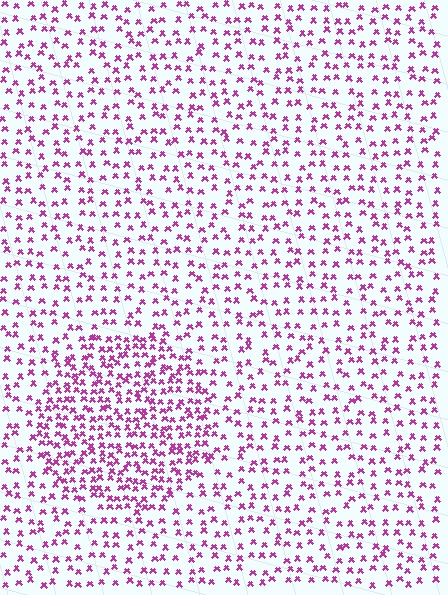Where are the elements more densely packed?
The elements are more densely packed inside the circle boundary.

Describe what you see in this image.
The image contains small magenta elements arranged at two different densities. A circle-shaped region is visible where the elements are more densely packed than the surrounding area.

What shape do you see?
I see a circle.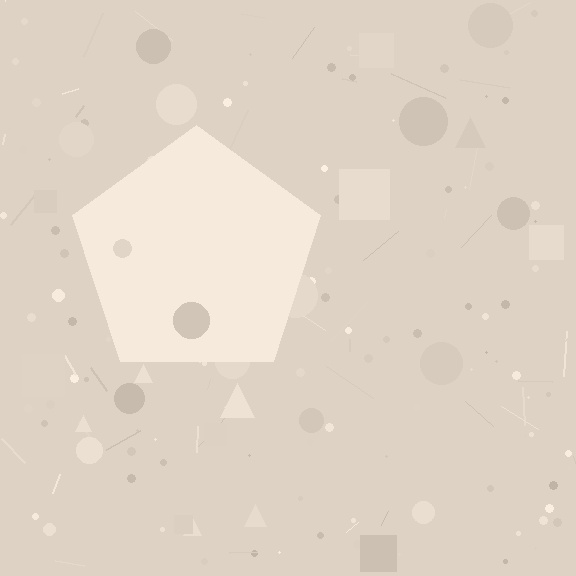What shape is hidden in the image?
A pentagon is hidden in the image.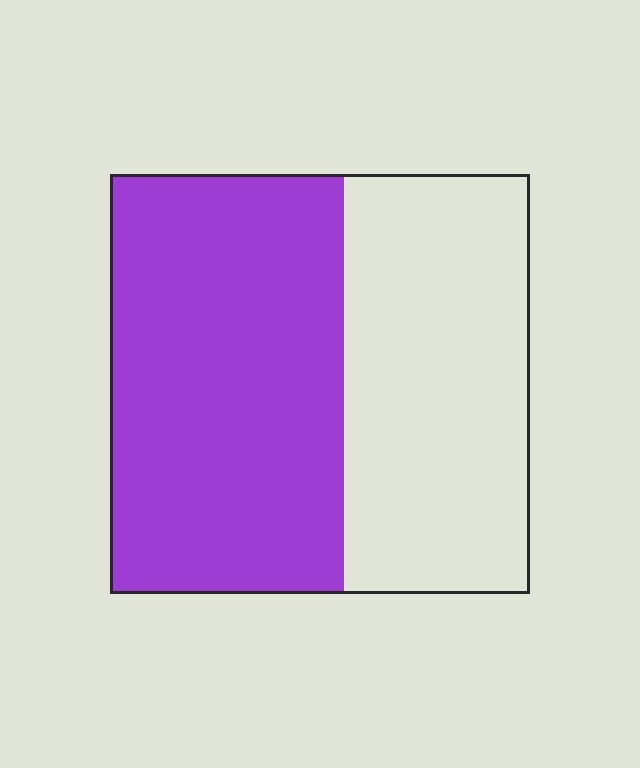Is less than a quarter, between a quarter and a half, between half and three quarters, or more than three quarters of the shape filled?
Between half and three quarters.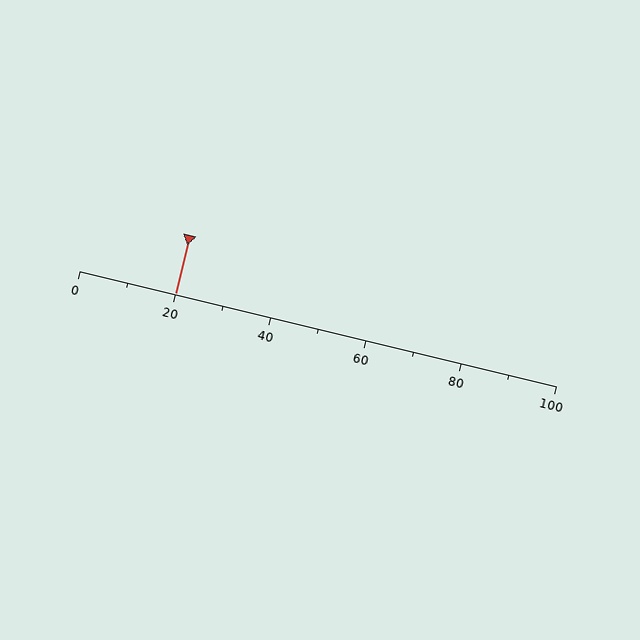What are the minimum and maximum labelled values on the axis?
The axis runs from 0 to 100.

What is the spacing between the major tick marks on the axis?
The major ticks are spaced 20 apart.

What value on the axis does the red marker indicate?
The marker indicates approximately 20.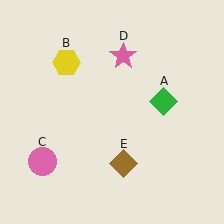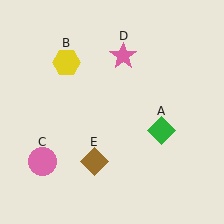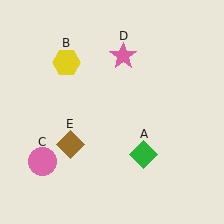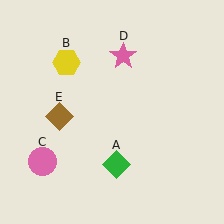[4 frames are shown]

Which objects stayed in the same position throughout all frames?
Yellow hexagon (object B) and pink circle (object C) and pink star (object D) remained stationary.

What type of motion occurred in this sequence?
The green diamond (object A), brown diamond (object E) rotated clockwise around the center of the scene.